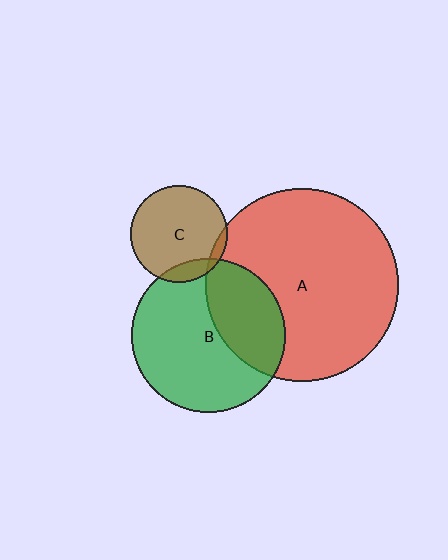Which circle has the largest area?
Circle A (red).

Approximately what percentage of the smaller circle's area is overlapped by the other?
Approximately 35%.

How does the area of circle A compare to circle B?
Approximately 1.6 times.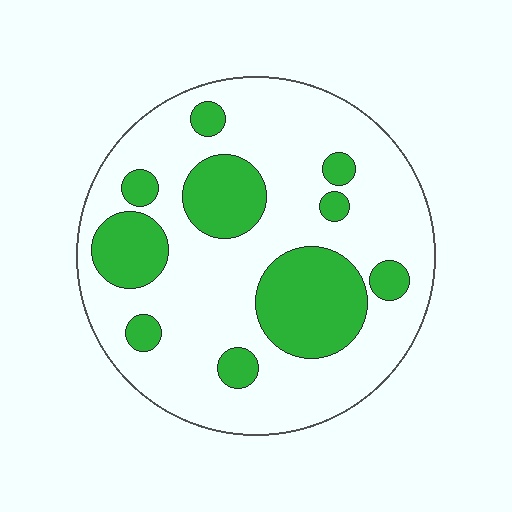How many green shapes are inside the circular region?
10.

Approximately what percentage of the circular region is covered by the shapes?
Approximately 30%.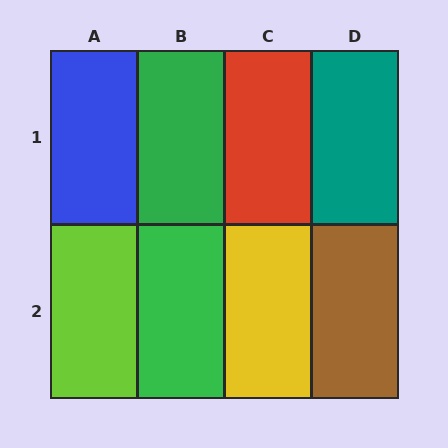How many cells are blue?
1 cell is blue.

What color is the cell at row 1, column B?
Green.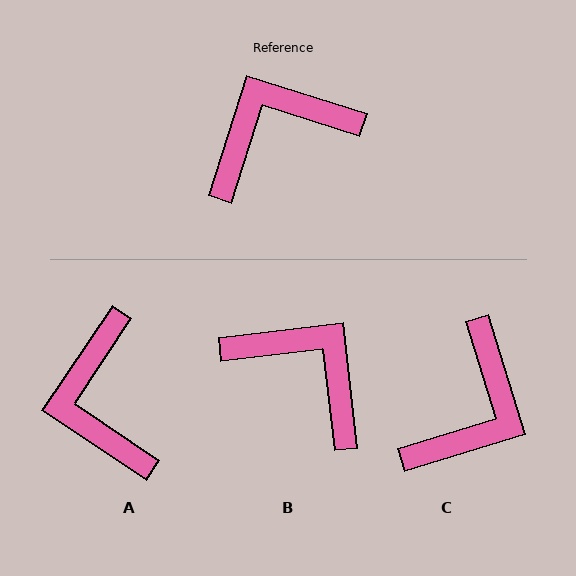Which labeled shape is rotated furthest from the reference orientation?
C, about 146 degrees away.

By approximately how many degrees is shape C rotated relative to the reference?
Approximately 146 degrees clockwise.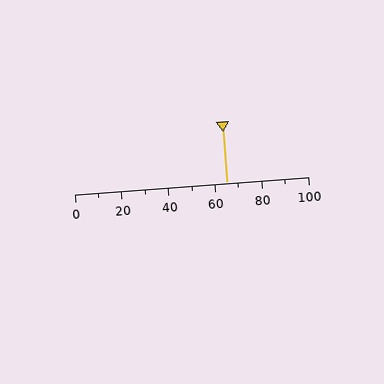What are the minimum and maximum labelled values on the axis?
The axis runs from 0 to 100.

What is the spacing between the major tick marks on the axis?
The major ticks are spaced 20 apart.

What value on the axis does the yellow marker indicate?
The marker indicates approximately 65.